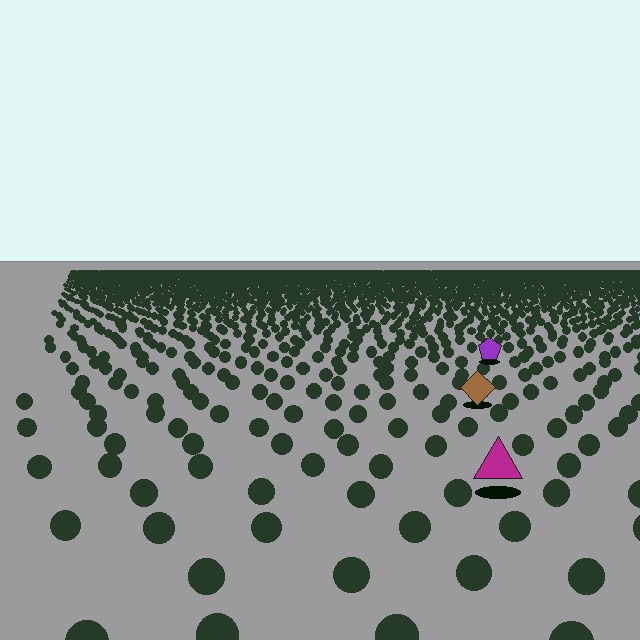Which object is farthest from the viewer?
The purple pentagon is farthest from the viewer. It appears smaller and the ground texture around it is denser.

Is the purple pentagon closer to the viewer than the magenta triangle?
No. The magenta triangle is closer — you can tell from the texture gradient: the ground texture is coarser near it.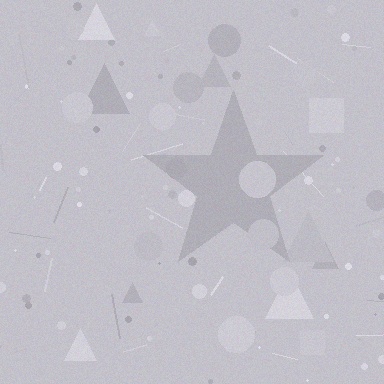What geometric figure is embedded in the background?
A star is embedded in the background.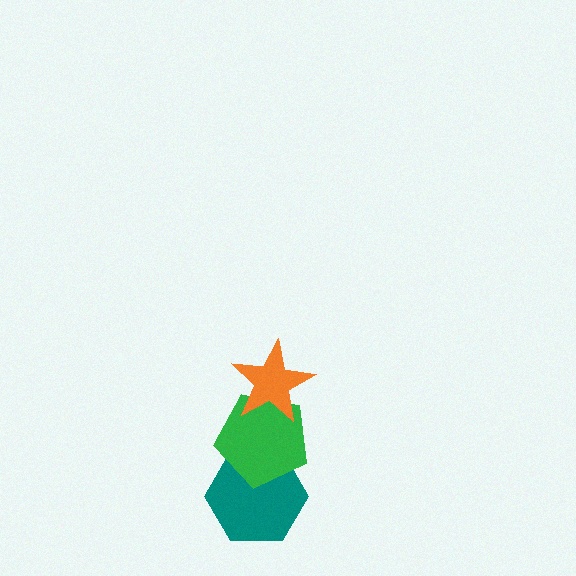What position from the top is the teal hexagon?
The teal hexagon is 3rd from the top.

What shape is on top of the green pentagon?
The orange star is on top of the green pentagon.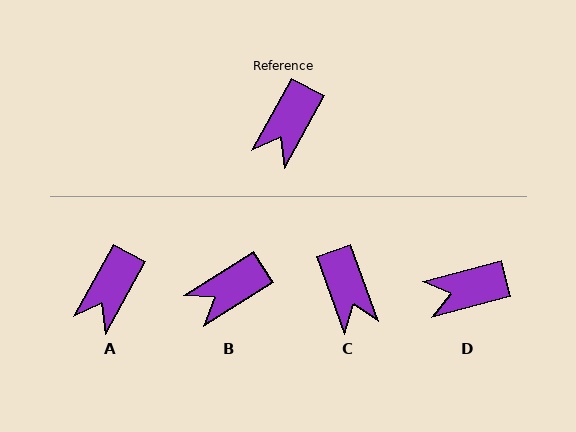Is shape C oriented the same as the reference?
No, it is off by about 49 degrees.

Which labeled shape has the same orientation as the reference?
A.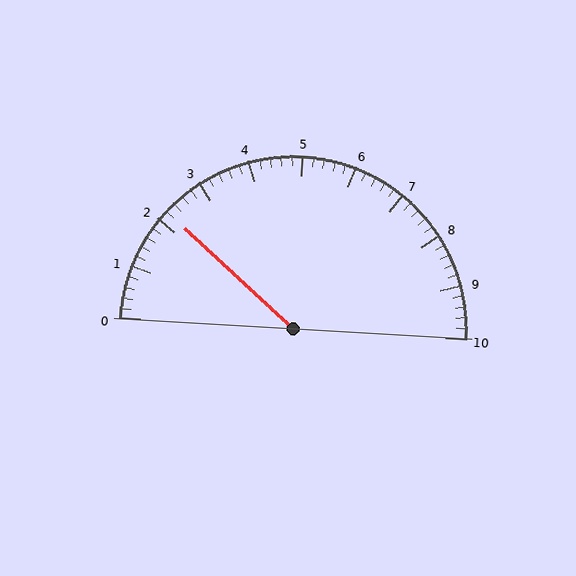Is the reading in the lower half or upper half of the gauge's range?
The reading is in the lower half of the range (0 to 10).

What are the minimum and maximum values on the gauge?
The gauge ranges from 0 to 10.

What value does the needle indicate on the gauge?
The needle indicates approximately 2.2.